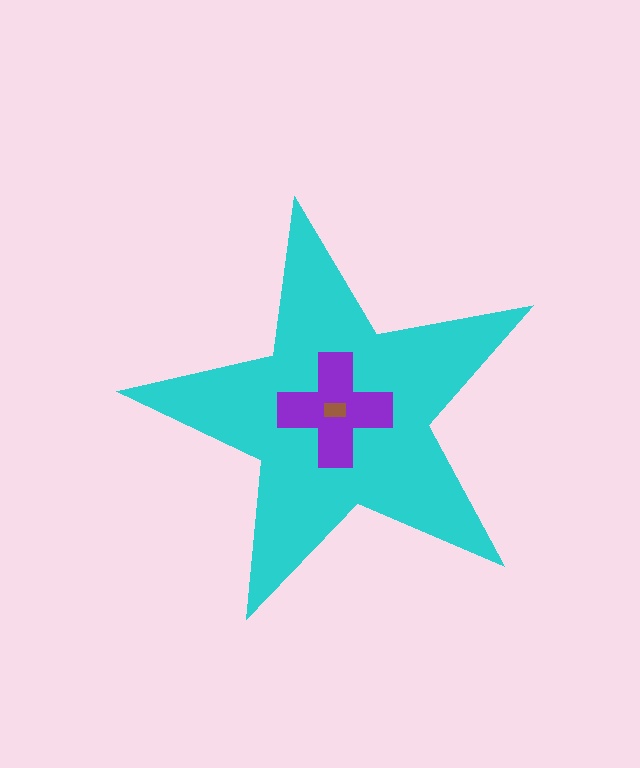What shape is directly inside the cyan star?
The purple cross.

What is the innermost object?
The brown rectangle.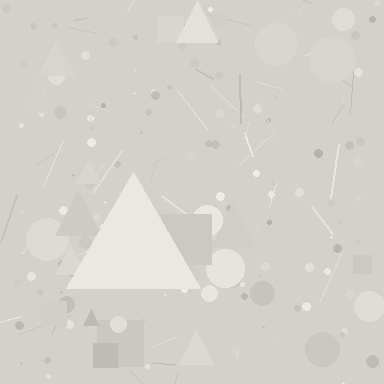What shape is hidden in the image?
A triangle is hidden in the image.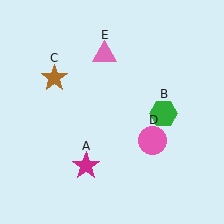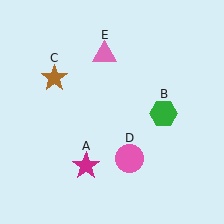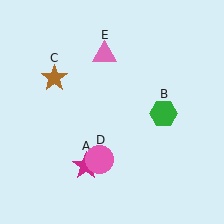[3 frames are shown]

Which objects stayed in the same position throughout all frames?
Magenta star (object A) and green hexagon (object B) and brown star (object C) and pink triangle (object E) remained stationary.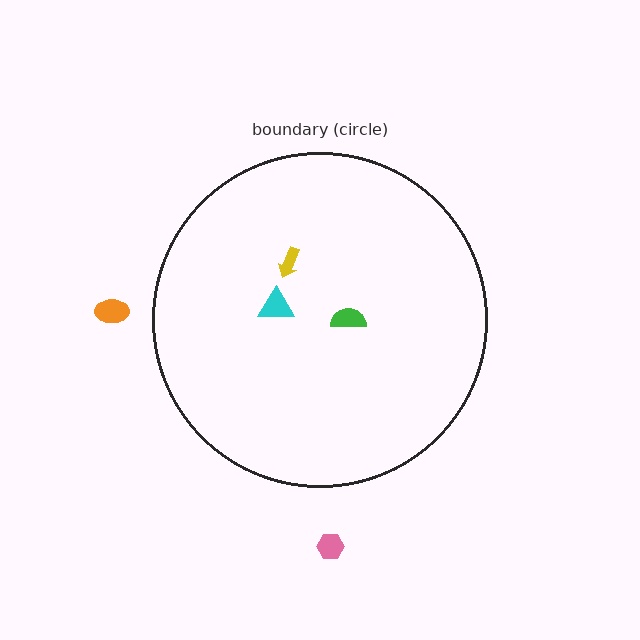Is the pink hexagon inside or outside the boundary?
Outside.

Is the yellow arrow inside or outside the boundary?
Inside.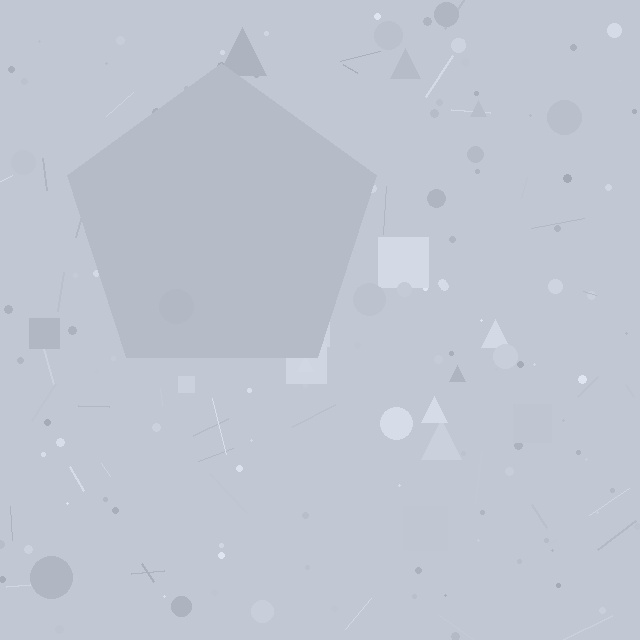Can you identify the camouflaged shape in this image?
The camouflaged shape is a pentagon.